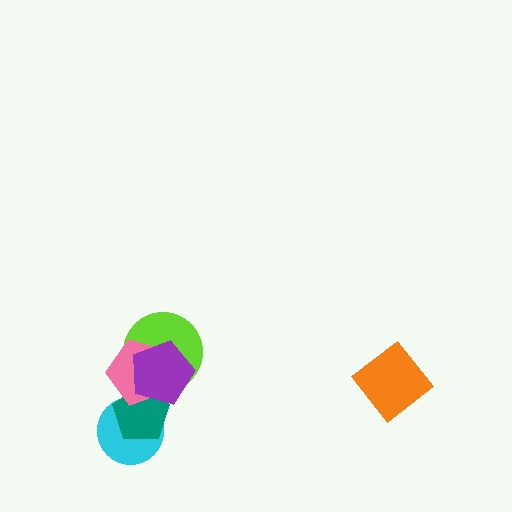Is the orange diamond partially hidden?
No, no other shape covers it.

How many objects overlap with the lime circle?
2 objects overlap with the lime circle.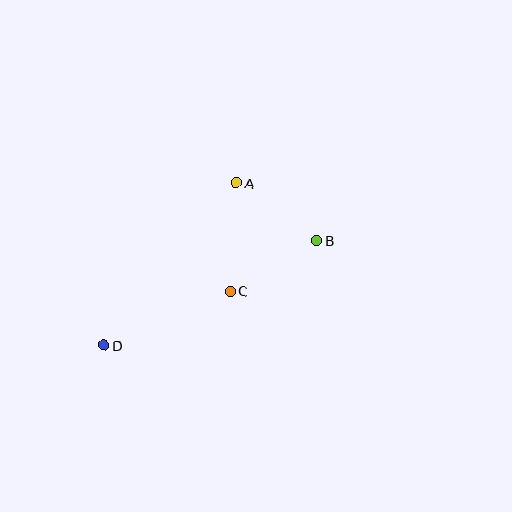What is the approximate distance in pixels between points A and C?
The distance between A and C is approximately 109 pixels.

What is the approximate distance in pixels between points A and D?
The distance between A and D is approximately 210 pixels.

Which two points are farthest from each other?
Points B and D are farthest from each other.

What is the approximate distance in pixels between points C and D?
The distance between C and D is approximately 138 pixels.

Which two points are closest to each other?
Points A and B are closest to each other.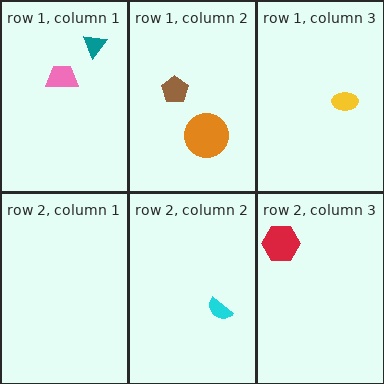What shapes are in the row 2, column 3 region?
The red hexagon.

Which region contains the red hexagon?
The row 2, column 3 region.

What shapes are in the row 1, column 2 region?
The orange circle, the brown pentagon.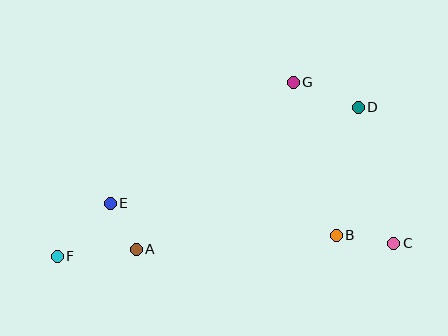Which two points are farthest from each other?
Points C and F are farthest from each other.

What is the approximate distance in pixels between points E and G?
The distance between E and G is approximately 219 pixels.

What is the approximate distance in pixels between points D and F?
The distance between D and F is approximately 336 pixels.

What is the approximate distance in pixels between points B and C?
The distance between B and C is approximately 58 pixels.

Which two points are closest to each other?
Points A and E are closest to each other.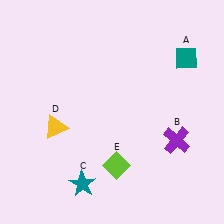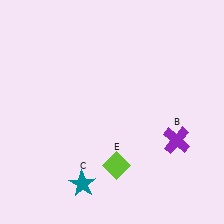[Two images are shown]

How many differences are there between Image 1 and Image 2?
There are 2 differences between the two images.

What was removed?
The yellow triangle (D), the teal diamond (A) were removed in Image 2.